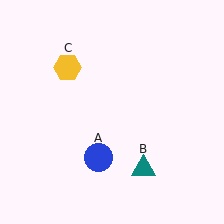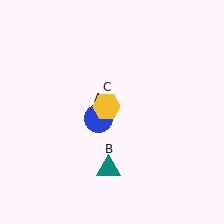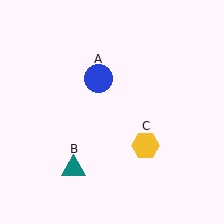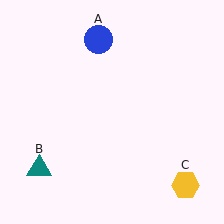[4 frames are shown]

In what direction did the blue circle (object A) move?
The blue circle (object A) moved up.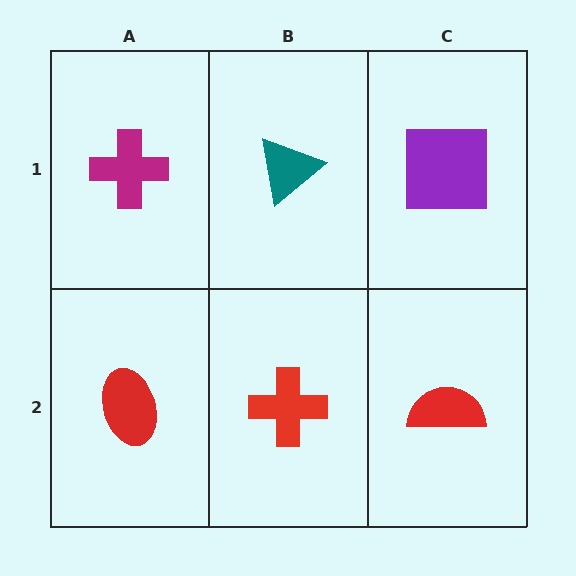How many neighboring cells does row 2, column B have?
3.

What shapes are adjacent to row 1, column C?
A red semicircle (row 2, column C), a teal triangle (row 1, column B).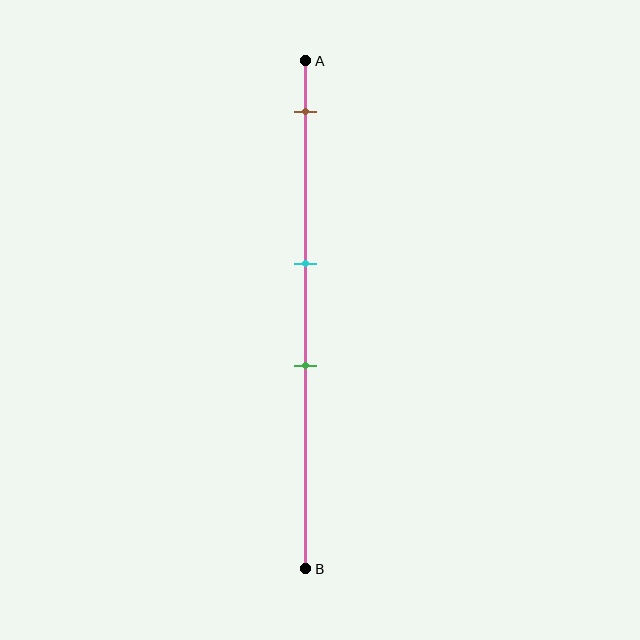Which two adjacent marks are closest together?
The cyan and green marks are the closest adjacent pair.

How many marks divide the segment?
There are 3 marks dividing the segment.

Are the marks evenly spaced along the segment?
No, the marks are not evenly spaced.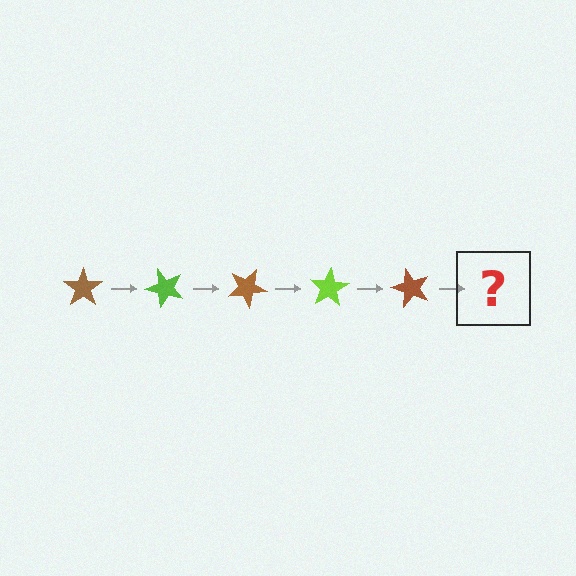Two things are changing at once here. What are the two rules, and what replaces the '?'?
The two rules are that it rotates 50 degrees each step and the color cycles through brown and lime. The '?' should be a lime star, rotated 250 degrees from the start.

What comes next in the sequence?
The next element should be a lime star, rotated 250 degrees from the start.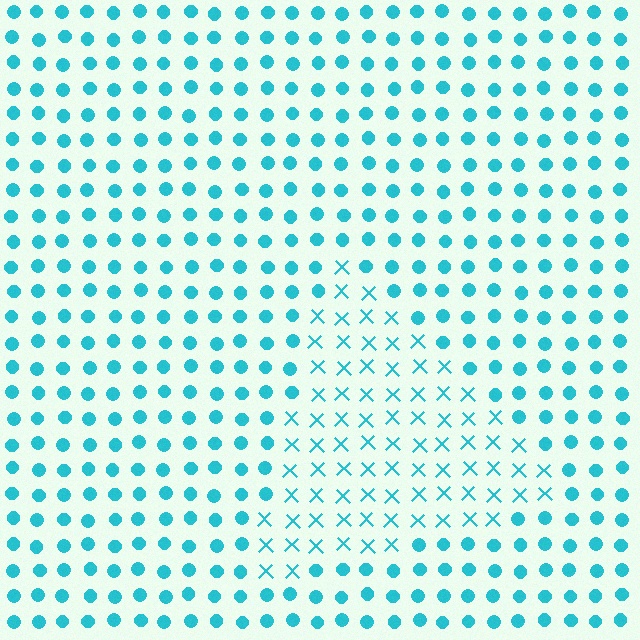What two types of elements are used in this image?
The image uses X marks inside the triangle region and circles outside it.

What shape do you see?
I see a triangle.